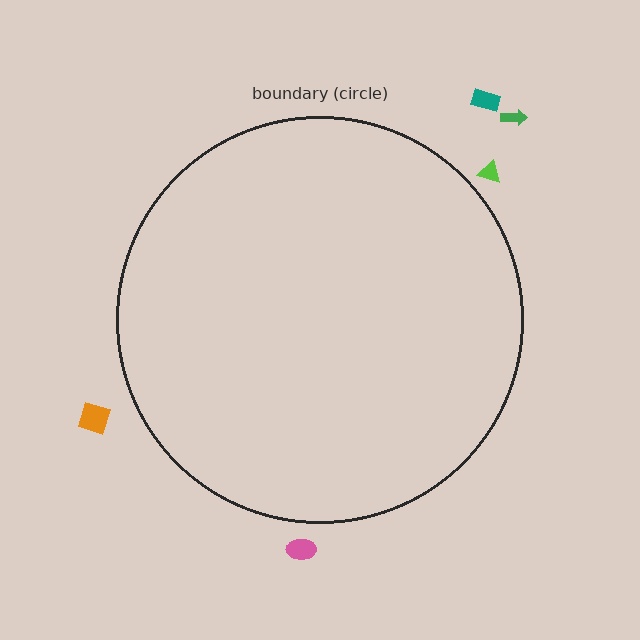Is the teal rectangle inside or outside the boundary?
Outside.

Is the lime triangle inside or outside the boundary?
Outside.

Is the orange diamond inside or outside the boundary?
Outside.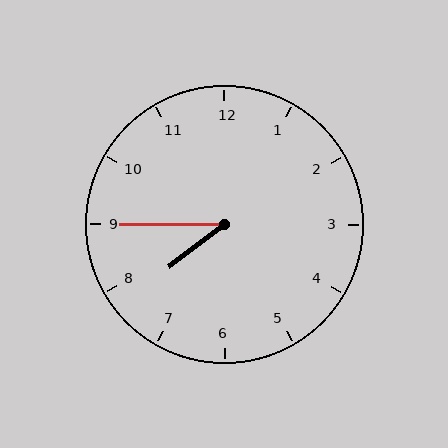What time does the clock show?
7:45.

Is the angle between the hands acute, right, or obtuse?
It is acute.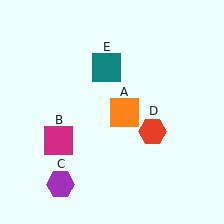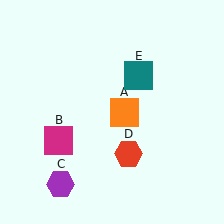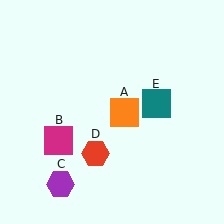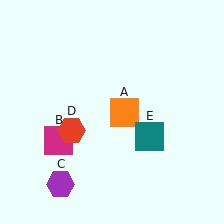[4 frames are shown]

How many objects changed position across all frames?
2 objects changed position: red hexagon (object D), teal square (object E).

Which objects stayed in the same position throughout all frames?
Orange square (object A) and magenta square (object B) and purple hexagon (object C) remained stationary.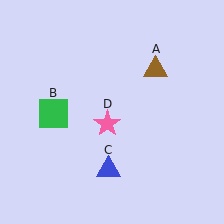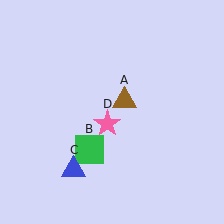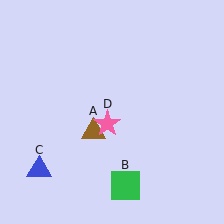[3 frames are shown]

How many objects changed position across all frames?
3 objects changed position: brown triangle (object A), green square (object B), blue triangle (object C).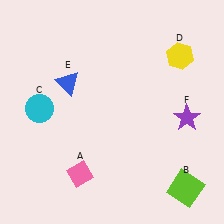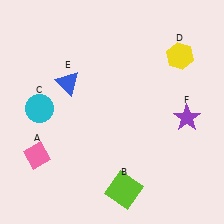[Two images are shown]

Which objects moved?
The objects that moved are: the pink diamond (A), the lime square (B).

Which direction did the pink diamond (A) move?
The pink diamond (A) moved left.